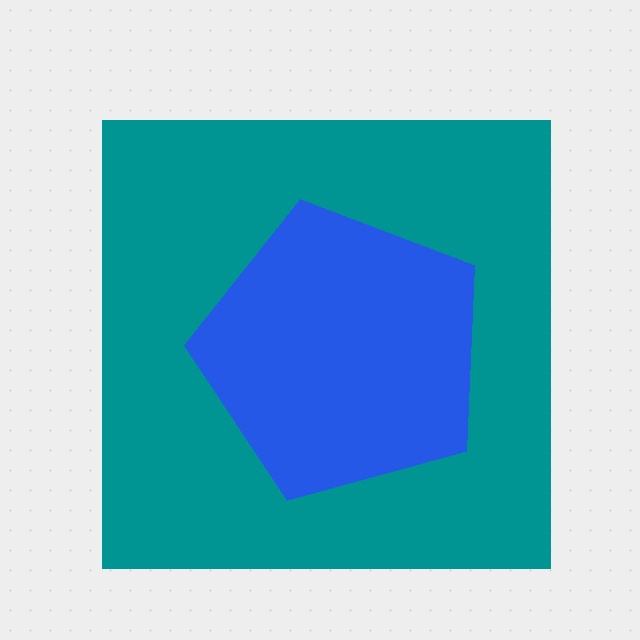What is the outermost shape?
The teal square.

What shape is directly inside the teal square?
The blue pentagon.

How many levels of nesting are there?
2.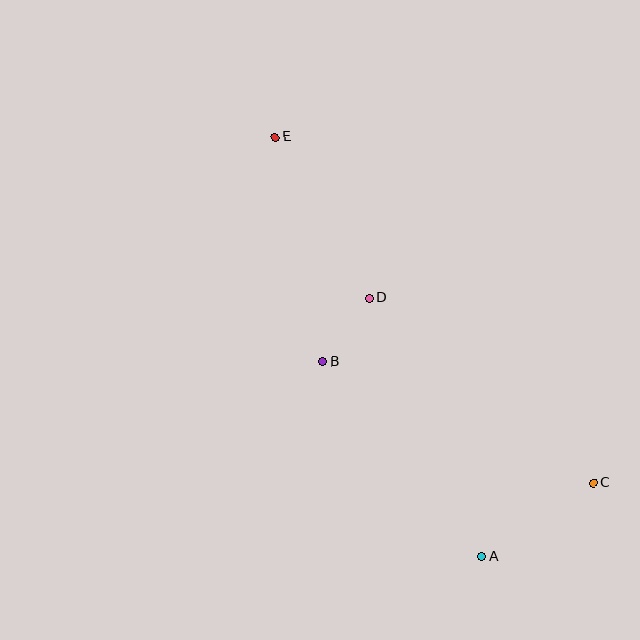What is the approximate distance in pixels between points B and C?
The distance between B and C is approximately 296 pixels.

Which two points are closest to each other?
Points B and D are closest to each other.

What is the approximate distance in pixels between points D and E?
The distance between D and E is approximately 186 pixels.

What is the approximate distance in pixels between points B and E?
The distance between B and E is approximately 230 pixels.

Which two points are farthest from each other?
Points C and E are farthest from each other.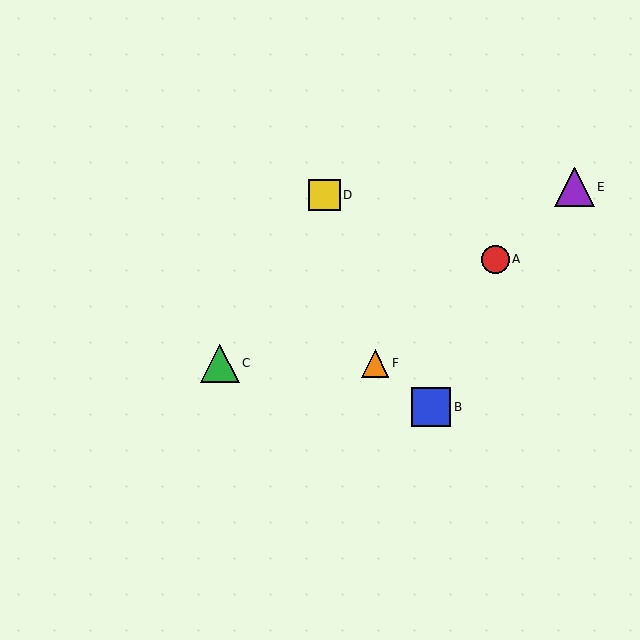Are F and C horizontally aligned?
Yes, both are at y≈363.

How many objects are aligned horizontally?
2 objects (C, F) are aligned horizontally.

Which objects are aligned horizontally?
Objects C, F are aligned horizontally.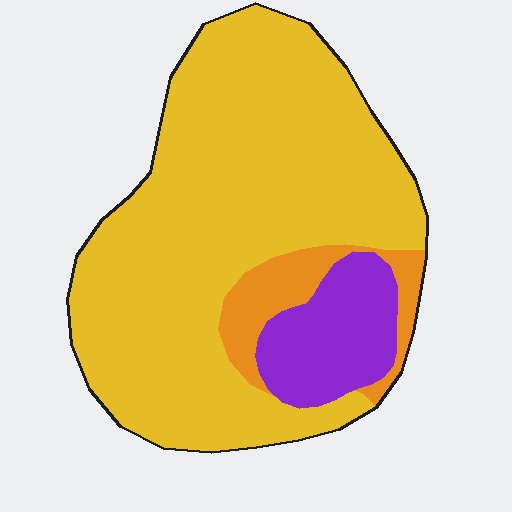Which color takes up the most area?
Yellow, at roughly 75%.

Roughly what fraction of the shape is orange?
Orange takes up about one tenth (1/10) of the shape.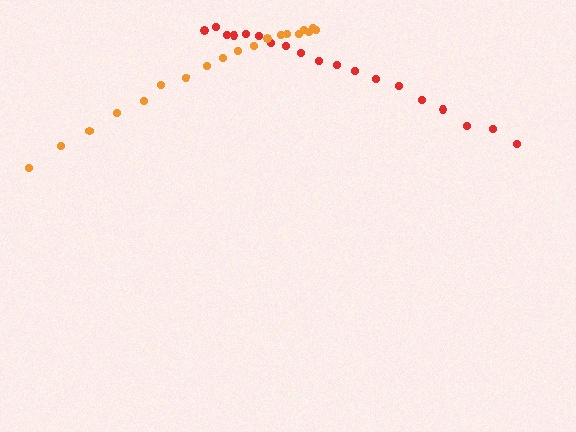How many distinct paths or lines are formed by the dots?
There are 2 distinct paths.